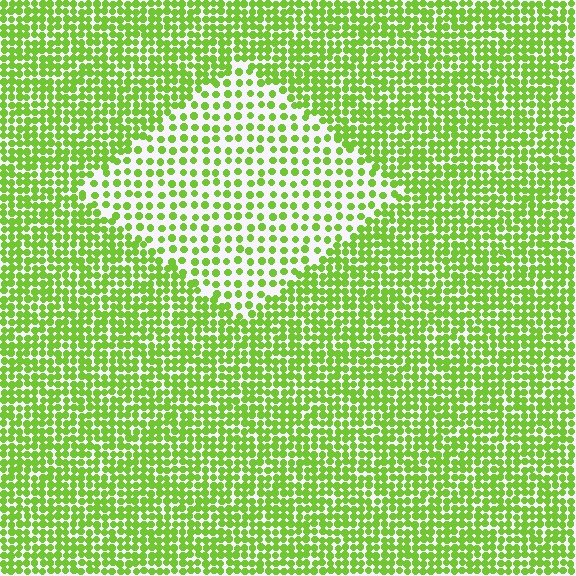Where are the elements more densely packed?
The elements are more densely packed outside the diamond boundary.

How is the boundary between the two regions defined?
The boundary is defined by a change in element density (approximately 2.0x ratio). All elements are the same color, size, and shape.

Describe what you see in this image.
The image contains small lime elements arranged at two different densities. A diamond-shaped region is visible where the elements are less densely packed than the surrounding area.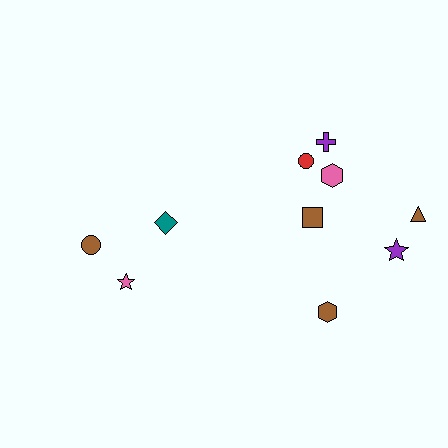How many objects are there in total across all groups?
There are 10 objects.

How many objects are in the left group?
There are 3 objects.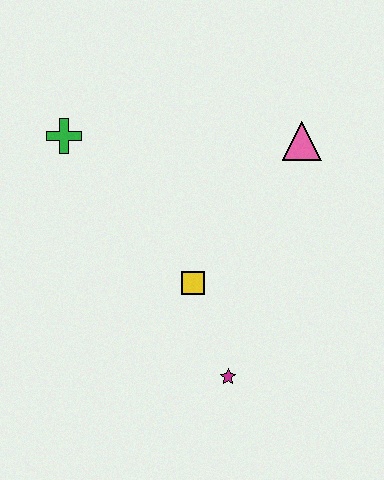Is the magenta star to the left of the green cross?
No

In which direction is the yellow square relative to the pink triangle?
The yellow square is below the pink triangle.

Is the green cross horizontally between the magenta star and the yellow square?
No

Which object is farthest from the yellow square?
The green cross is farthest from the yellow square.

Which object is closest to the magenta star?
The yellow square is closest to the magenta star.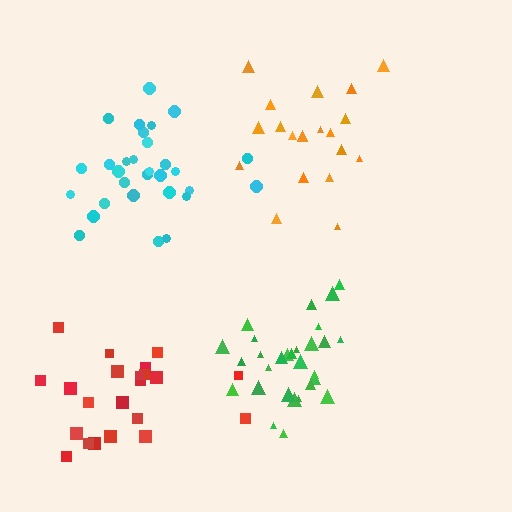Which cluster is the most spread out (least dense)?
Red.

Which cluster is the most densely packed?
Green.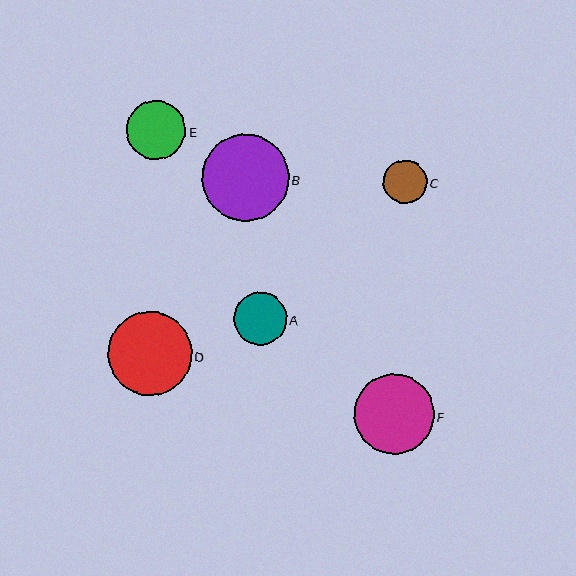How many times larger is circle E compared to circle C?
Circle E is approximately 1.4 times the size of circle C.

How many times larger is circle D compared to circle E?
Circle D is approximately 1.4 times the size of circle E.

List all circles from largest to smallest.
From largest to smallest: B, D, F, E, A, C.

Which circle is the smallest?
Circle C is the smallest with a size of approximately 43 pixels.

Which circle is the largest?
Circle B is the largest with a size of approximately 87 pixels.